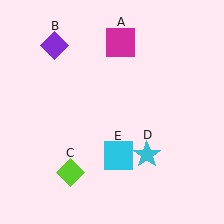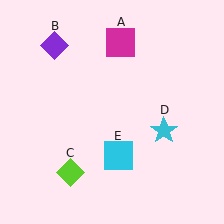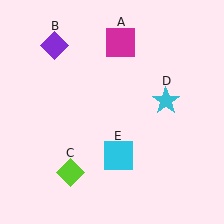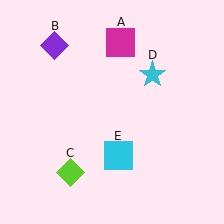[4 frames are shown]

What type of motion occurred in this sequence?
The cyan star (object D) rotated counterclockwise around the center of the scene.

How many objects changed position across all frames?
1 object changed position: cyan star (object D).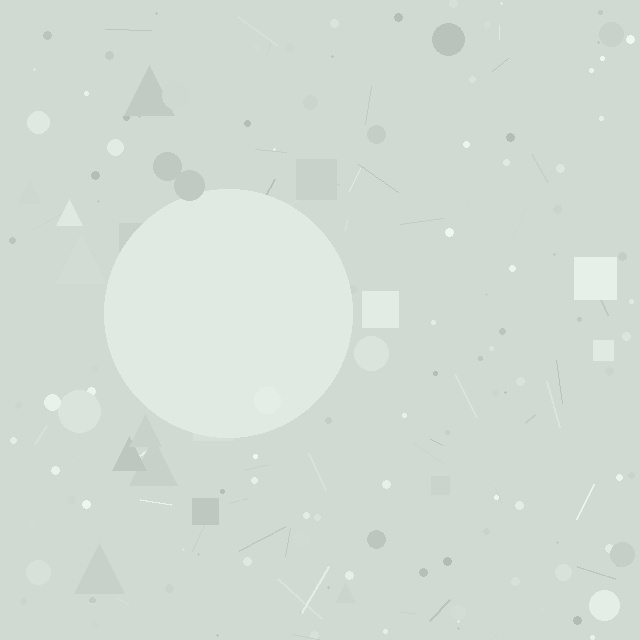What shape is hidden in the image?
A circle is hidden in the image.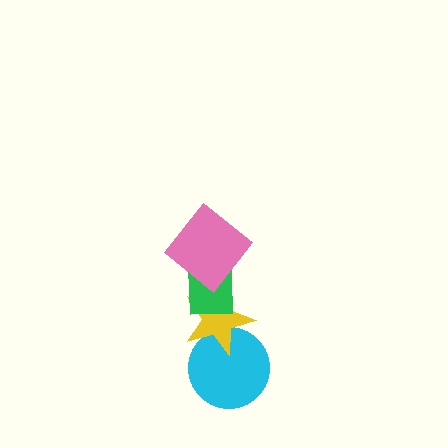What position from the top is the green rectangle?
The green rectangle is 2nd from the top.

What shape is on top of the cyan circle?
The yellow star is on top of the cyan circle.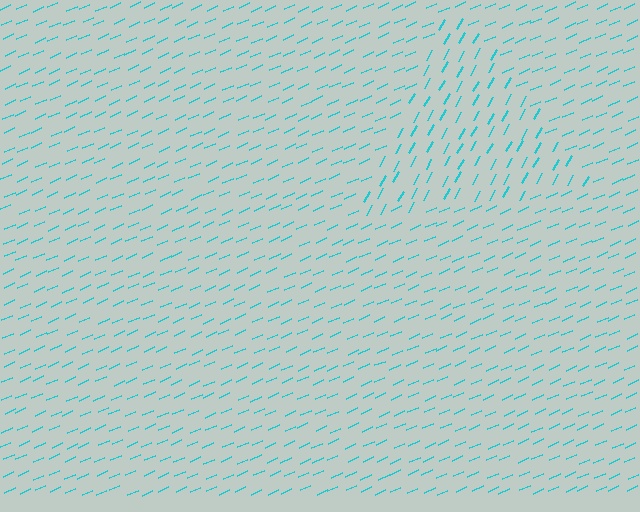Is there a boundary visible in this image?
Yes, there is a texture boundary formed by a change in line orientation.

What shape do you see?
I see a triangle.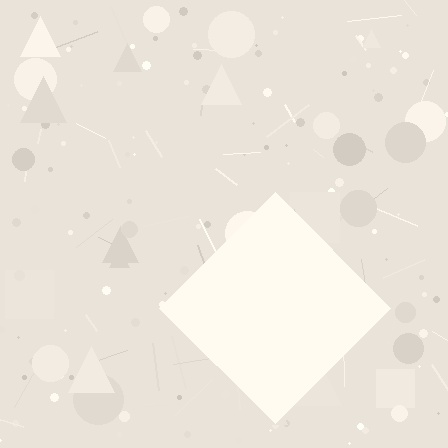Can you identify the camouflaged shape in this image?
The camouflaged shape is a diamond.